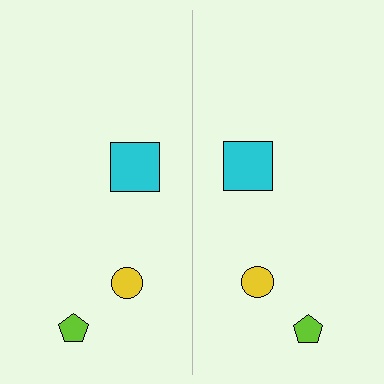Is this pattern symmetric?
Yes, this pattern has bilateral (reflection) symmetry.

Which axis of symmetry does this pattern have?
The pattern has a vertical axis of symmetry running through the center of the image.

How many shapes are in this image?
There are 6 shapes in this image.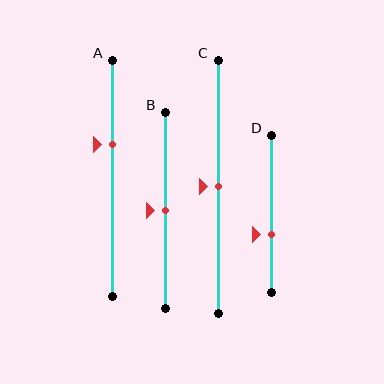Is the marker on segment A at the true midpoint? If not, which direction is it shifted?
No, the marker on segment A is shifted upward by about 14% of the segment length.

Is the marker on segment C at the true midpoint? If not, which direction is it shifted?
Yes, the marker on segment C is at the true midpoint.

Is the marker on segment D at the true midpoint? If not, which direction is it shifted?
No, the marker on segment D is shifted downward by about 13% of the segment length.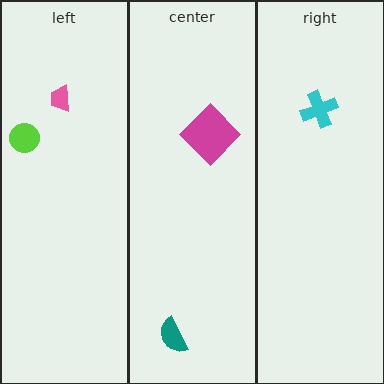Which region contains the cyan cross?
The right region.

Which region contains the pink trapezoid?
The left region.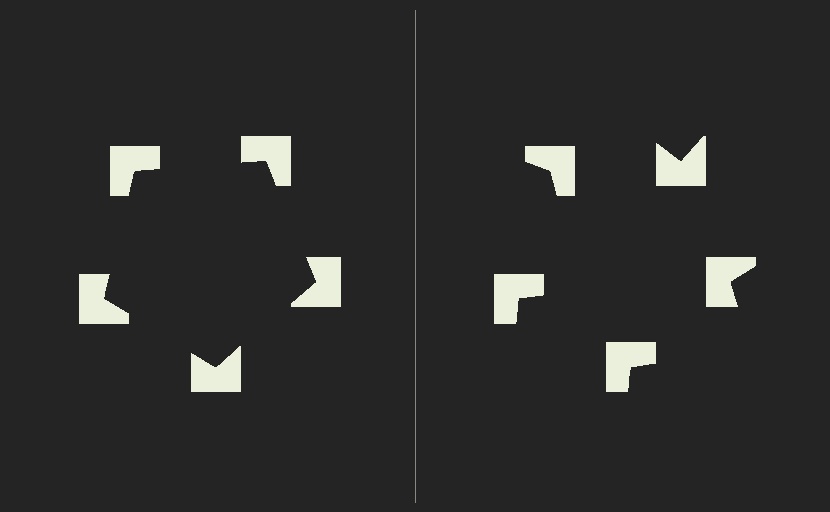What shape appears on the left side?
An illusory pentagon.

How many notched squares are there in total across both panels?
10 — 5 on each side.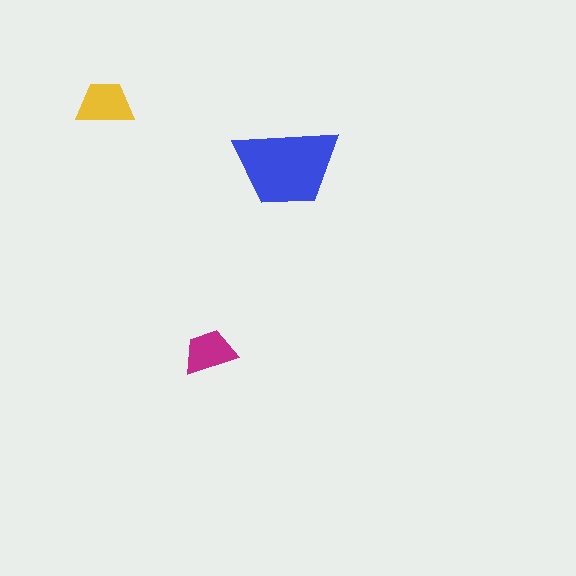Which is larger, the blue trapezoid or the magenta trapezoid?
The blue one.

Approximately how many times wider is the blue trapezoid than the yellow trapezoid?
About 2 times wider.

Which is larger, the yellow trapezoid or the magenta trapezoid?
The yellow one.